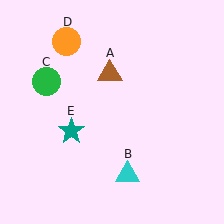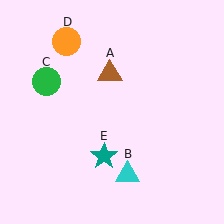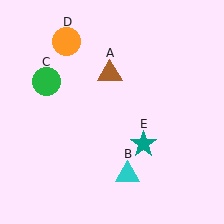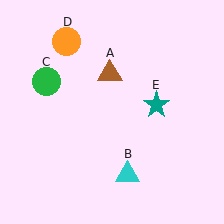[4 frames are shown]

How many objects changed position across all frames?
1 object changed position: teal star (object E).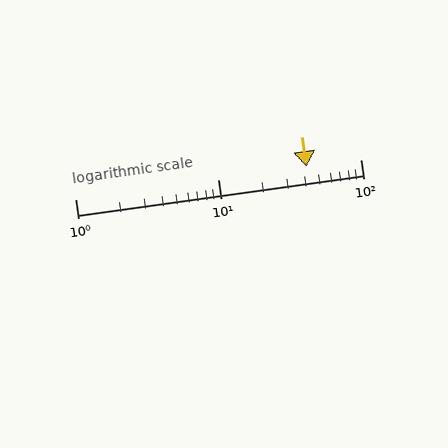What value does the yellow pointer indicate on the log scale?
The pointer indicates approximately 42.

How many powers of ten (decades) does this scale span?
The scale spans 2 decades, from 1 to 100.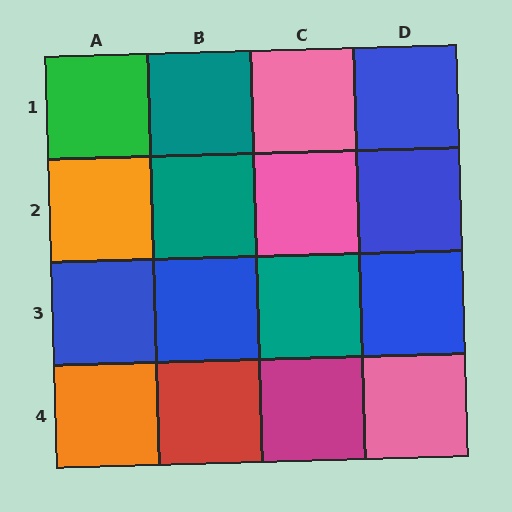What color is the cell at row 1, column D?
Blue.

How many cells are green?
1 cell is green.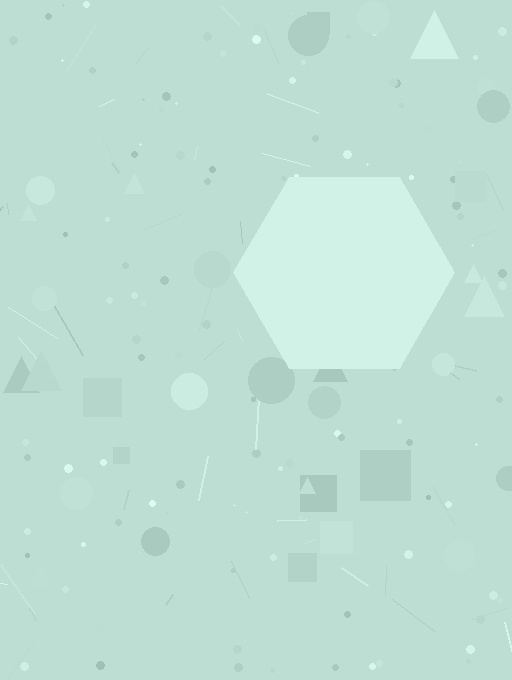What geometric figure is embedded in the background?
A hexagon is embedded in the background.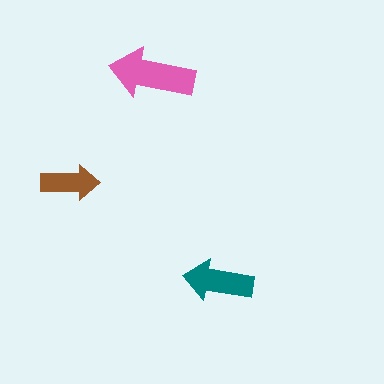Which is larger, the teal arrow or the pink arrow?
The pink one.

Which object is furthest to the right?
The teal arrow is rightmost.